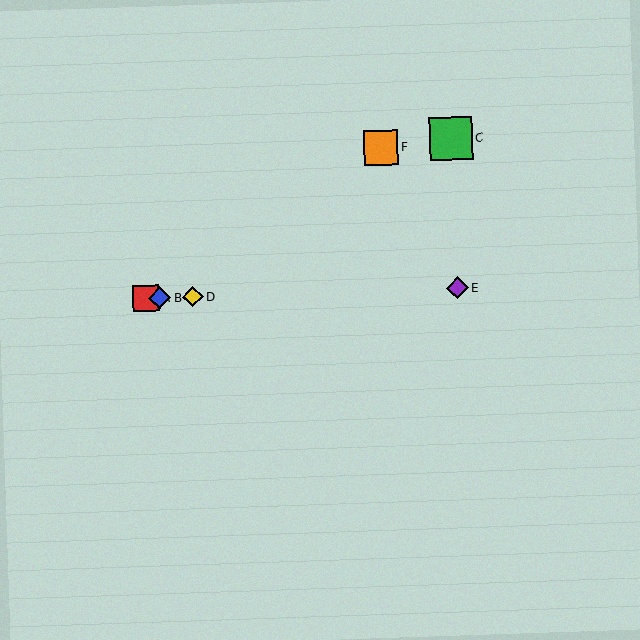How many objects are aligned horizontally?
4 objects (A, B, D, E) are aligned horizontally.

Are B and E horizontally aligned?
Yes, both are at y≈298.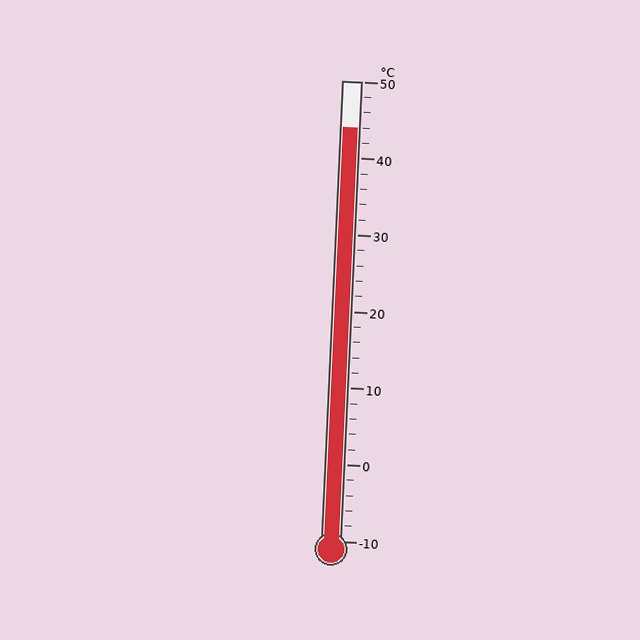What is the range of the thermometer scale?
The thermometer scale ranges from -10°C to 50°C.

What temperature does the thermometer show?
The thermometer shows approximately 44°C.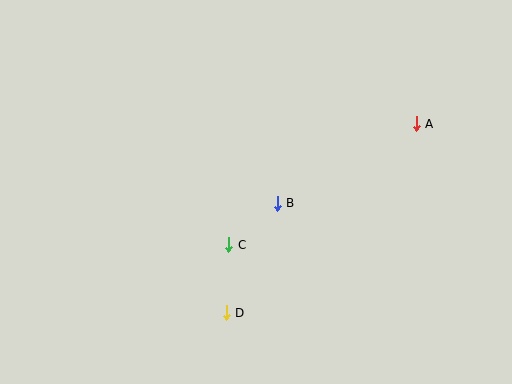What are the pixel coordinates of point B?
Point B is at (277, 203).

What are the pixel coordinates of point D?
Point D is at (226, 313).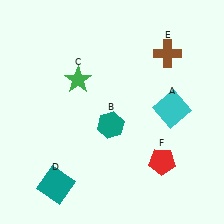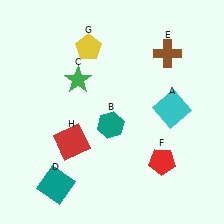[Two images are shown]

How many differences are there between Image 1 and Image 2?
There are 2 differences between the two images.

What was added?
A yellow pentagon (G), a red square (H) were added in Image 2.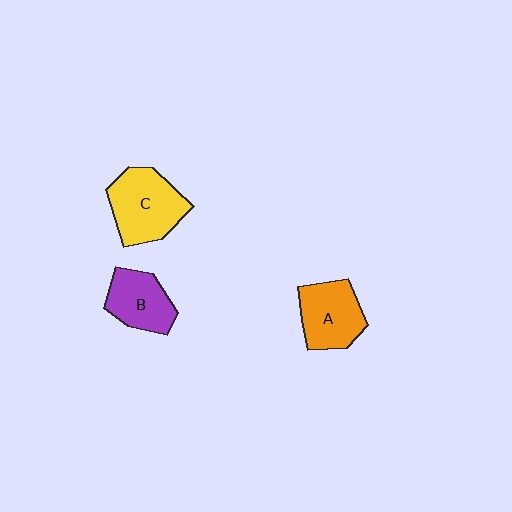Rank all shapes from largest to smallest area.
From largest to smallest: C (yellow), A (orange), B (purple).